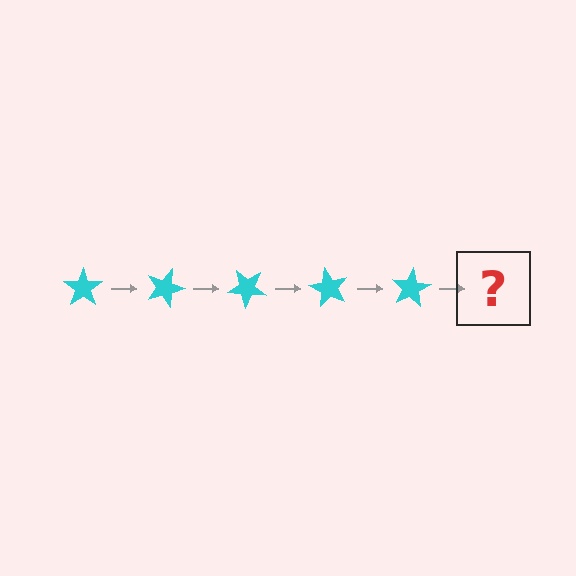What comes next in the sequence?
The next element should be a cyan star rotated 100 degrees.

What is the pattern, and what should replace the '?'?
The pattern is that the star rotates 20 degrees each step. The '?' should be a cyan star rotated 100 degrees.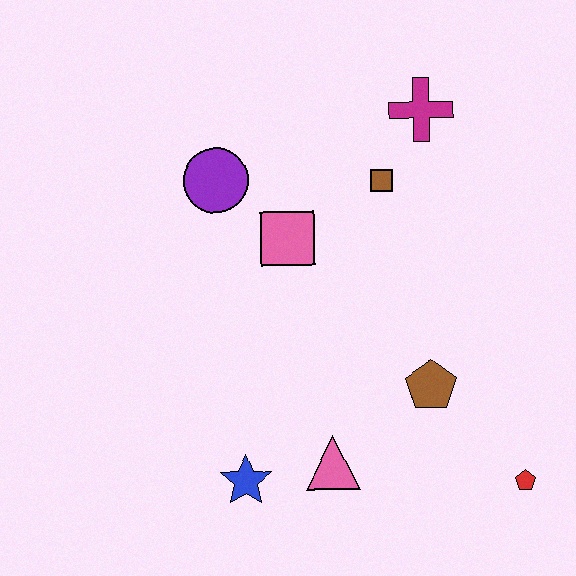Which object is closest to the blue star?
The pink triangle is closest to the blue star.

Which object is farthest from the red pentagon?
The purple circle is farthest from the red pentagon.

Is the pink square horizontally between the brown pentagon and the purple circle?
Yes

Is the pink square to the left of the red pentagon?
Yes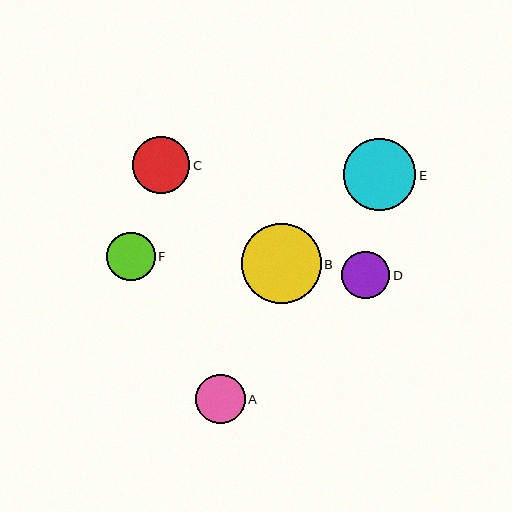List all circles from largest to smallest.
From largest to smallest: B, E, C, A, F, D.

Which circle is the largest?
Circle B is the largest with a size of approximately 80 pixels.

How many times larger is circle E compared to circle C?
Circle E is approximately 1.3 times the size of circle C.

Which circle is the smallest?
Circle D is the smallest with a size of approximately 48 pixels.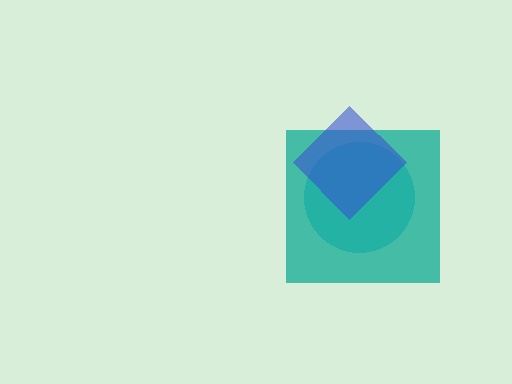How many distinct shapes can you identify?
There are 3 distinct shapes: a cyan circle, a teal square, a blue diamond.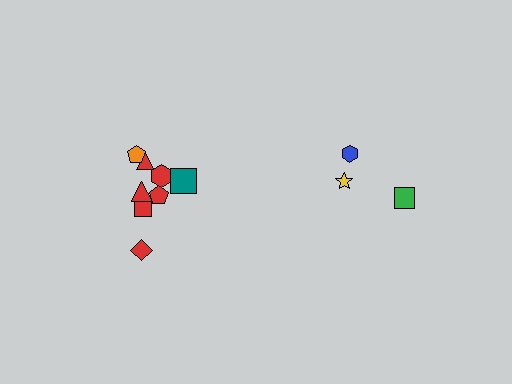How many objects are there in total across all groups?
There are 11 objects.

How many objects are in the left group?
There are 8 objects.